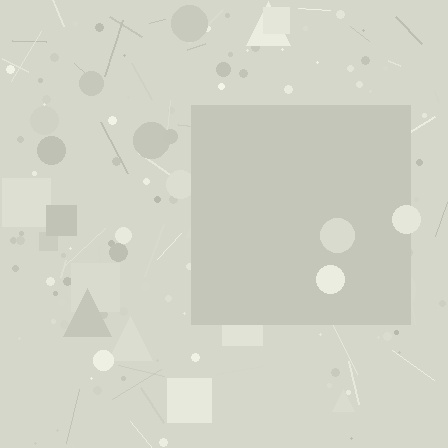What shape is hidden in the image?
A square is hidden in the image.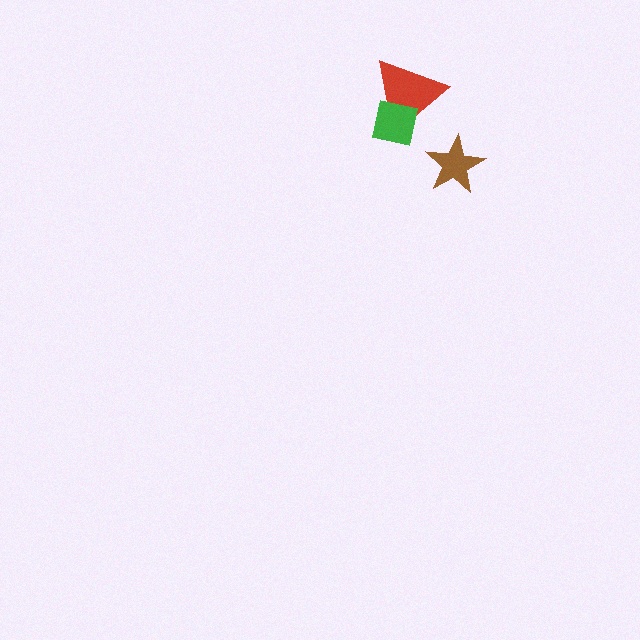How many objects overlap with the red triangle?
1 object overlaps with the red triangle.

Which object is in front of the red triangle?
The green square is in front of the red triangle.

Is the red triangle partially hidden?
Yes, it is partially covered by another shape.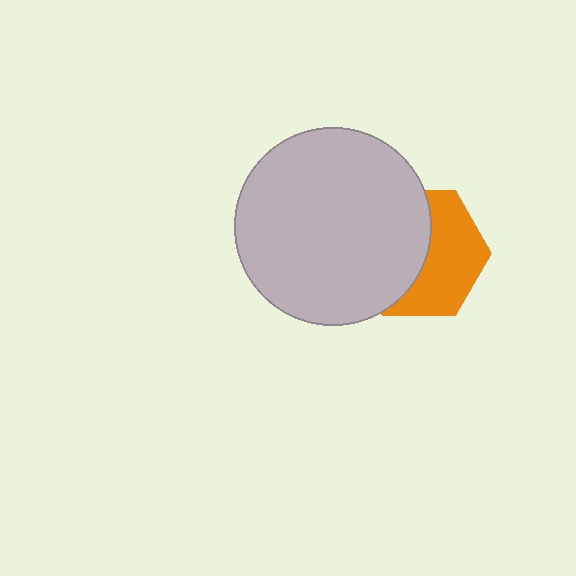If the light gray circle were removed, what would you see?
You would see the complete orange hexagon.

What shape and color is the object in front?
The object in front is a light gray circle.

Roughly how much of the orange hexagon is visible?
About half of it is visible (roughly 49%).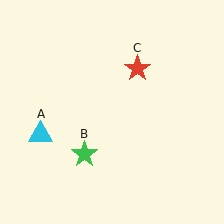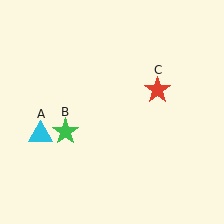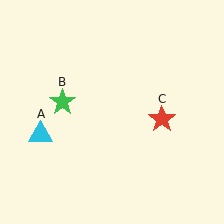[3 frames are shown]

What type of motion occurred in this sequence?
The green star (object B), red star (object C) rotated clockwise around the center of the scene.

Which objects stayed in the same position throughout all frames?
Cyan triangle (object A) remained stationary.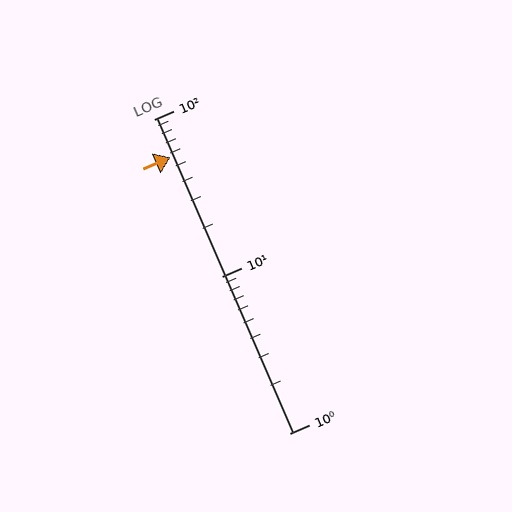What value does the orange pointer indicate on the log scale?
The pointer indicates approximately 57.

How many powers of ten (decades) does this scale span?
The scale spans 2 decades, from 1 to 100.